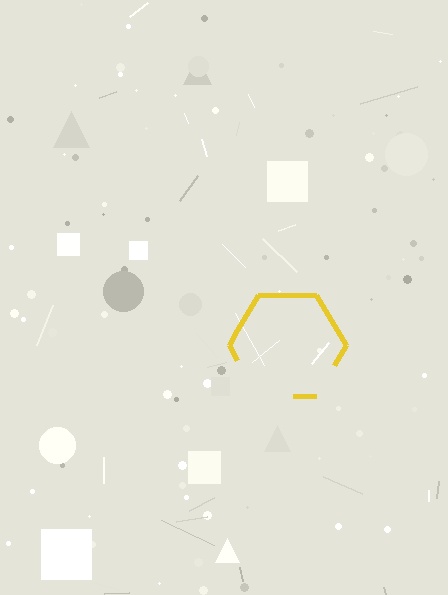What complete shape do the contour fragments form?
The contour fragments form a hexagon.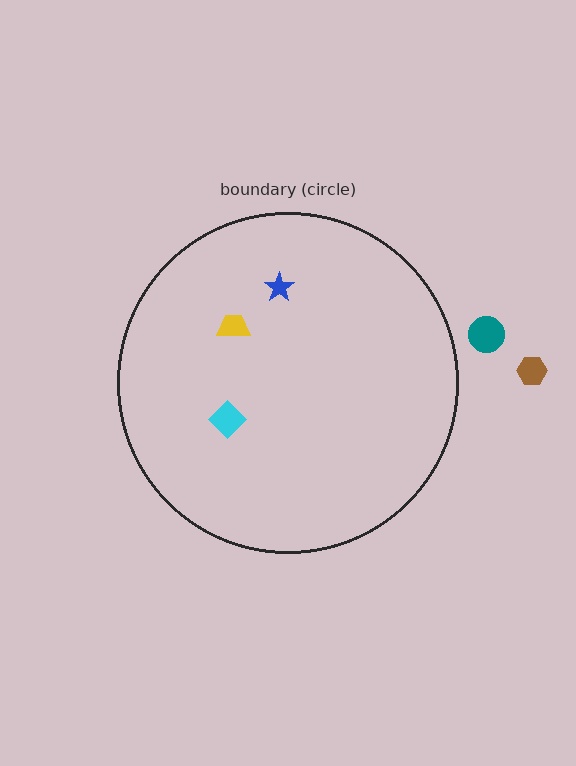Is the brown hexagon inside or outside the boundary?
Outside.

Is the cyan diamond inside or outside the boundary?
Inside.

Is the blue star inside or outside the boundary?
Inside.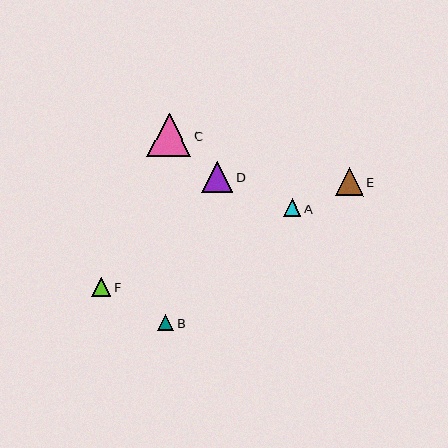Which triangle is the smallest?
Triangle B is the smallest with a size of approximately 16 pixels.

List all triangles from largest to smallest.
From largest to smallest: C, D, E, F, A, B.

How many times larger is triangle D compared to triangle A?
Triangle D is approximately 1.7 times the size of triangle A.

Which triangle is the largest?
Triangle C is the largest with a size of approximately 43 pixels.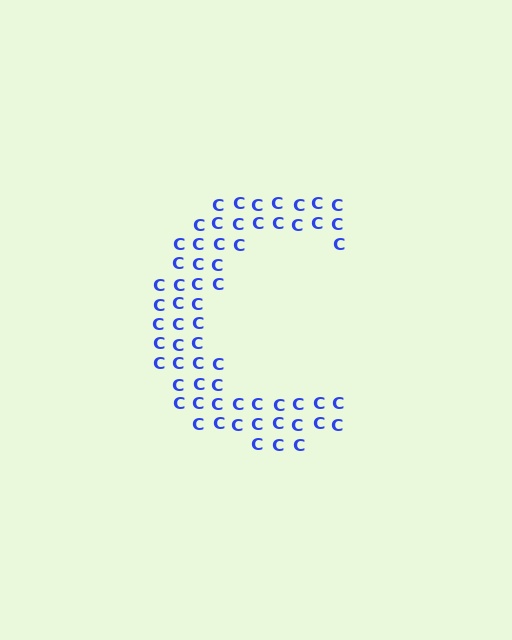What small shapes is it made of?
It is made of small letter C's.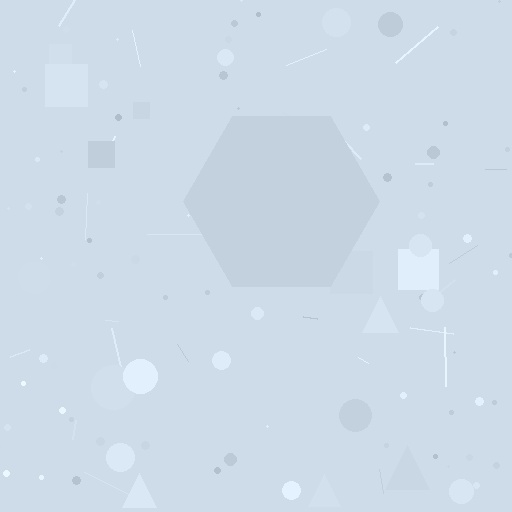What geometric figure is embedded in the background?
A hexagon is embedded in the background.